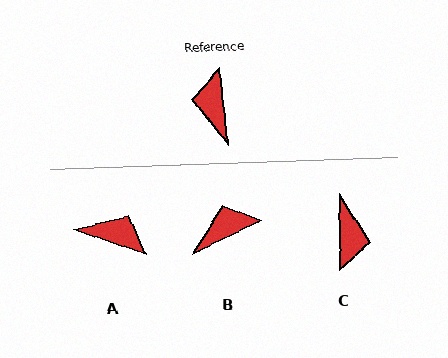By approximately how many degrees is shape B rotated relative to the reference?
Approximately 70 degrees clockwise.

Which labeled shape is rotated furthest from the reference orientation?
C, about 174 degrees away.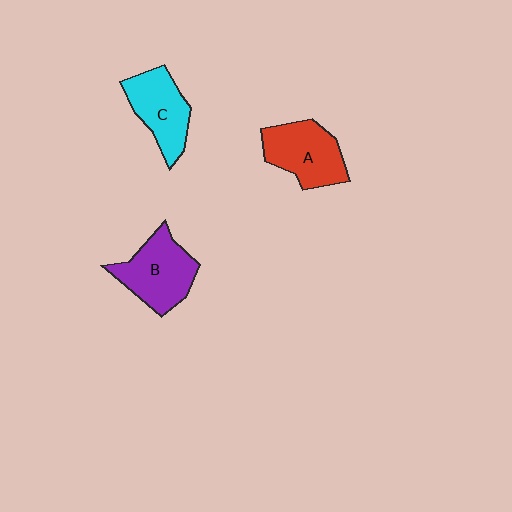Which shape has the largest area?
Shape B (purple).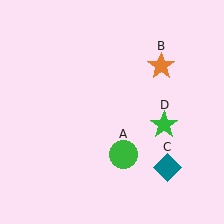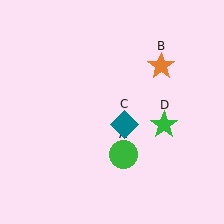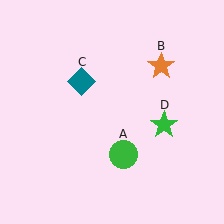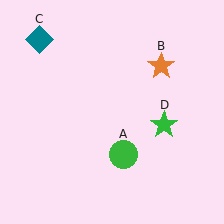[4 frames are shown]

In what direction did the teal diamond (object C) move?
The teal diamond (object C) moved up and to the left.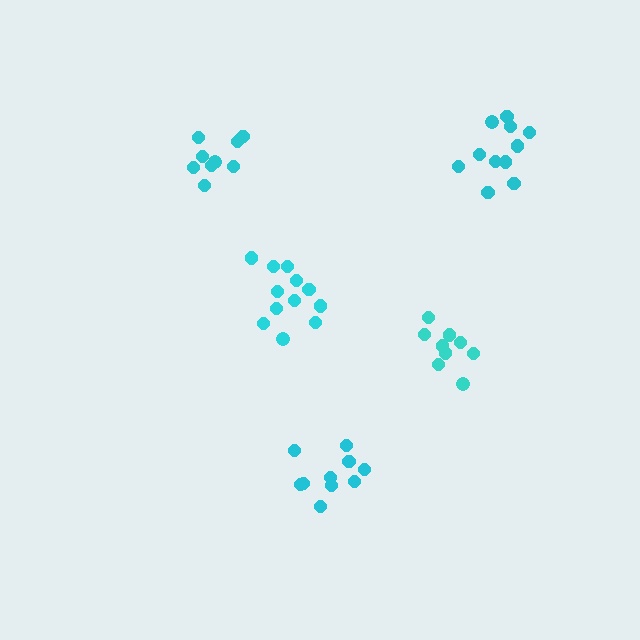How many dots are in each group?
Group 1: 12 dots, Group 2: 9 dots, Group 3: 10 dots, Group 4: 9 dots, Group 5: 11 dots (51 total).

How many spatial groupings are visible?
There are 5 spatial groupings.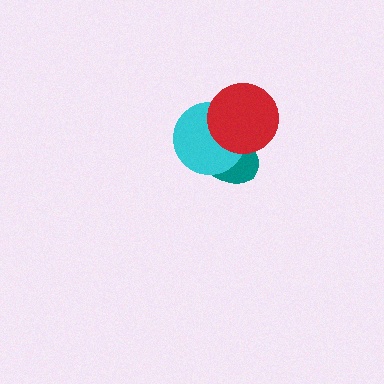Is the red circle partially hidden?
No, no other shape covers it.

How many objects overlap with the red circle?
2 objects overlap with the red circle.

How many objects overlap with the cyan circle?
2 objects overlap with the cyan circle.